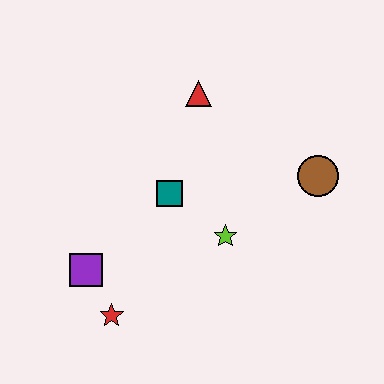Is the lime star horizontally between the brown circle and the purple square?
Yes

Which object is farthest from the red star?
The brown circle is farthest from the red star.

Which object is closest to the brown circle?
The lime star is closest to the brown circle.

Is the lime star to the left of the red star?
No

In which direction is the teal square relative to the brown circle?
The teal square is to the left of the brown circle.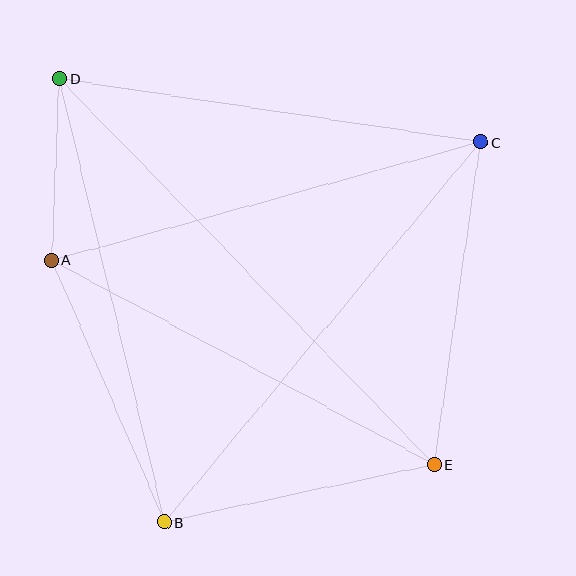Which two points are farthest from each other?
Points D and E are farthest from each other.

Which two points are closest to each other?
Points A and D are closest to each other.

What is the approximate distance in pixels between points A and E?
The distance between A and E is approximately 434 pixels.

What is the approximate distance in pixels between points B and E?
The distance between B and E is approximately 276 pixels.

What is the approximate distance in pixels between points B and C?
The distance between B and C is approximately 494 pixels.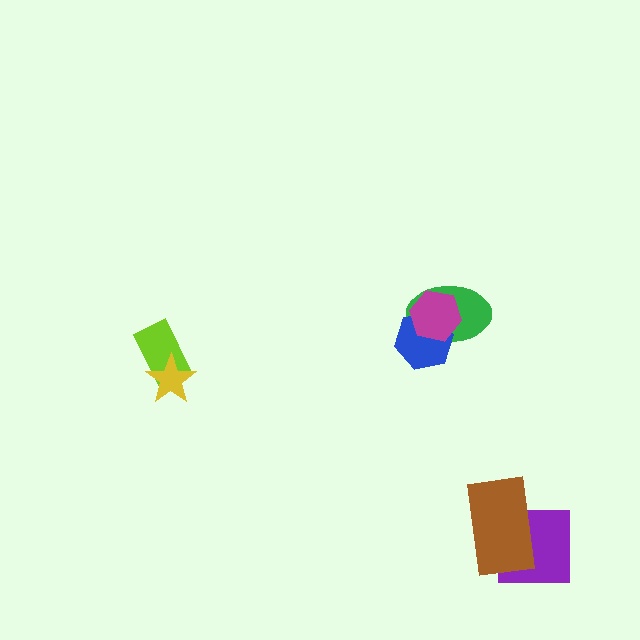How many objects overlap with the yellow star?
1 object overlaps with the yellow star.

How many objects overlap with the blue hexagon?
2 objects overlap with the blue hexagon.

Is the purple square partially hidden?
Yes, it is partially covered by another shape.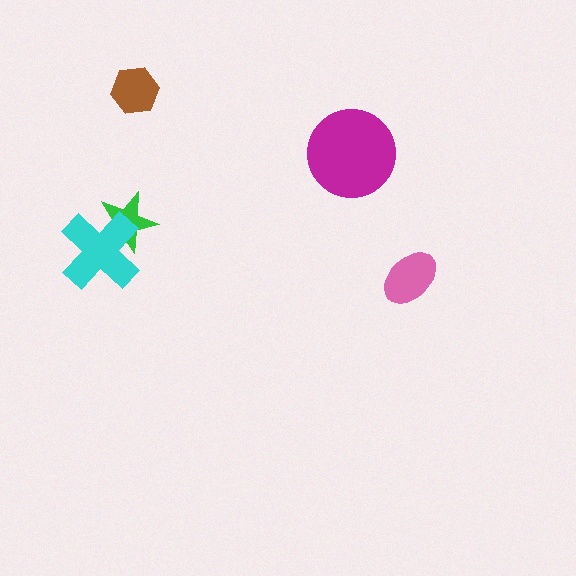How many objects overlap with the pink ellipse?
0 objects overlap with the pink ellipse.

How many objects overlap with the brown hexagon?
0 objects overlap with the brown hexagon.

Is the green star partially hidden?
Yes, it is partially covered by another shape.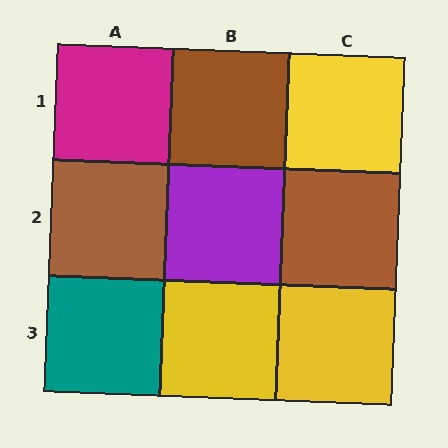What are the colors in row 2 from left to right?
Brown, purple, brown.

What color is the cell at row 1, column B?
Brown.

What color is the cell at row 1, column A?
Magenta.